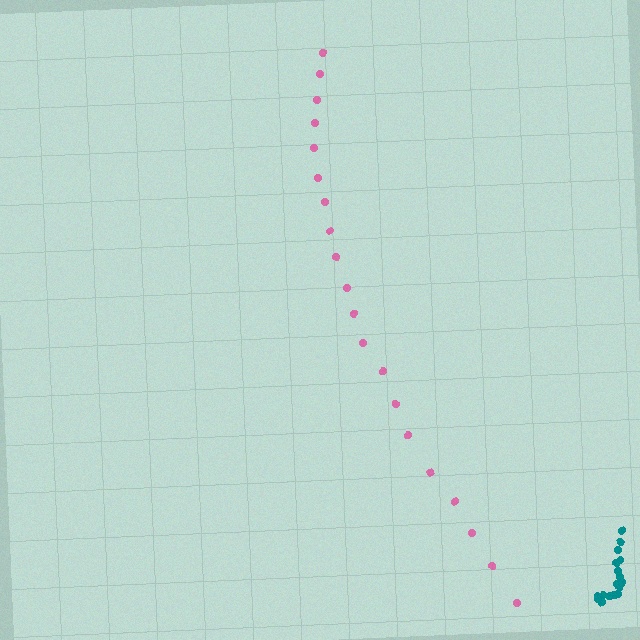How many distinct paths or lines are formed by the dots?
There are 2 distinct paths.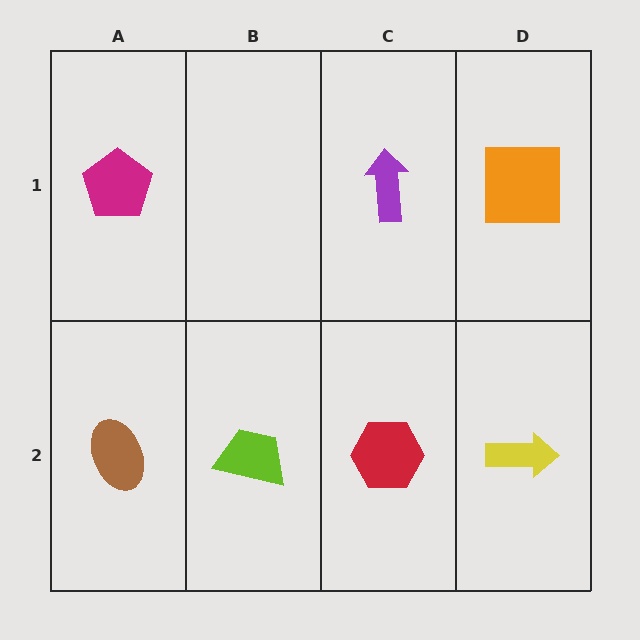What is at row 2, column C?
A red hexagon.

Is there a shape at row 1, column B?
No, that cell is empty.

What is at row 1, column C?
A purple arrow.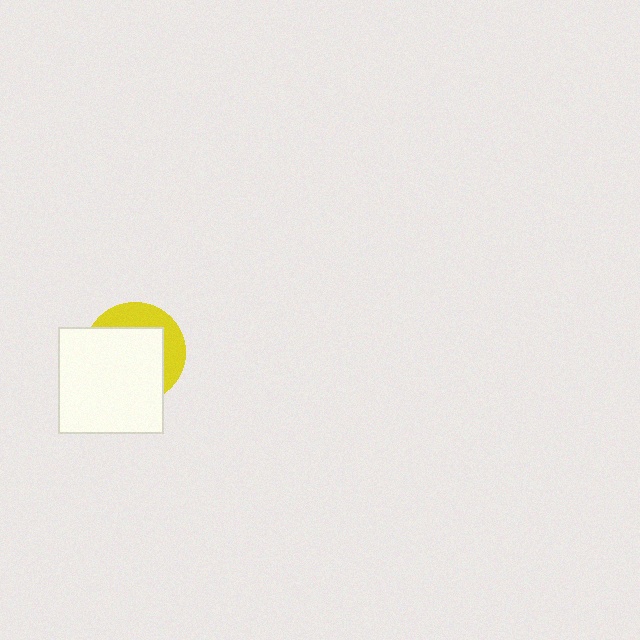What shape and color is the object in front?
The object in front is a white rectangle.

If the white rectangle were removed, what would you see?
You would see the complete yellow circle.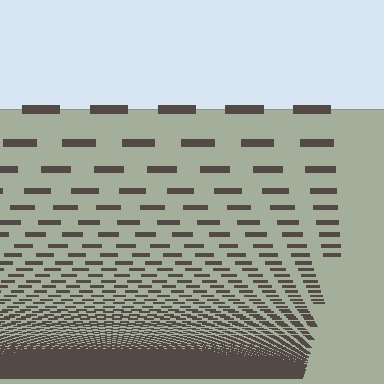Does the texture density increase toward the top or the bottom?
Density increases toward the bottom.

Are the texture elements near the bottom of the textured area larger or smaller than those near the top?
Smaller. The gradient is inverted — elements near the bottom are smaller and denser.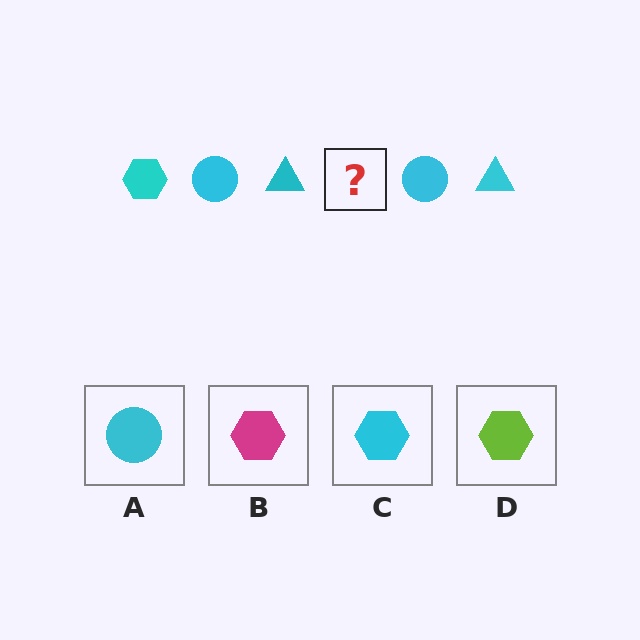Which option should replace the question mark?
Option C.